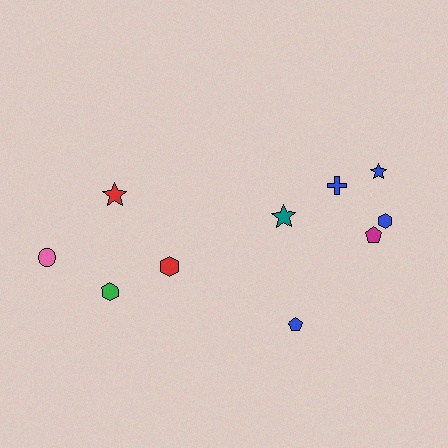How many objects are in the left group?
There are 4 objects.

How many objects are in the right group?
There are 6 objects.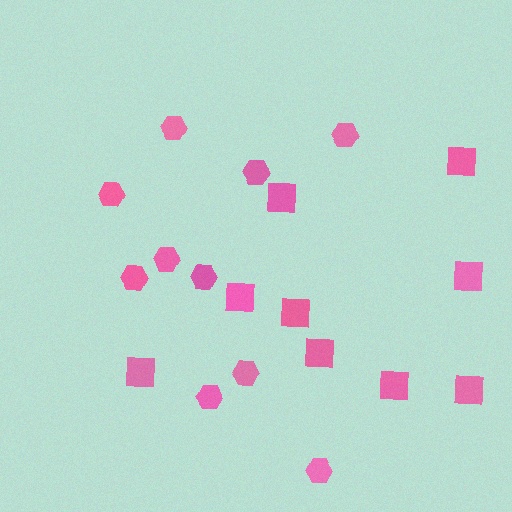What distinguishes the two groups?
There are 2 groups: one group of squares (9) and one group of hexagons (10).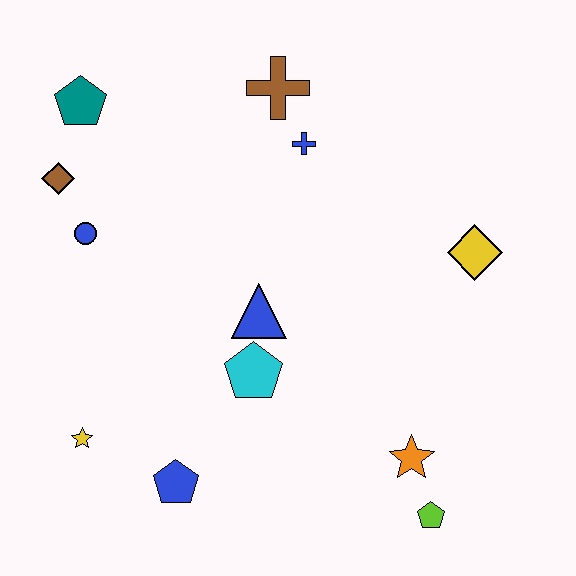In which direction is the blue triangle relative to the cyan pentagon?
The blue triangle is above the cyan pentagon.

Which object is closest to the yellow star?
The blue pentagon is closest to the yellow star.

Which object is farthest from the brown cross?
The lime pentagon is farthest from the brown cross.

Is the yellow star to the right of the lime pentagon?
No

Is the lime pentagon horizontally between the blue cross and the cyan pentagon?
No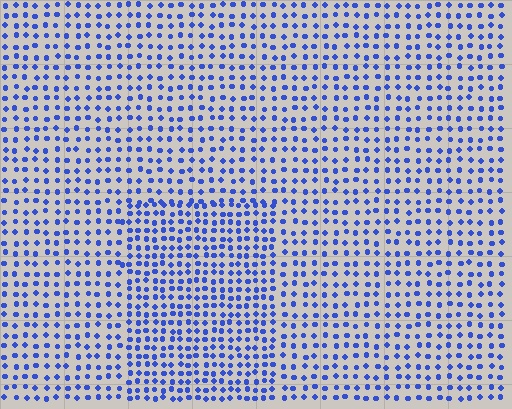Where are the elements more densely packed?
The elements are more densely packed inside the rectangle boundary.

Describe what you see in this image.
The image contains small blue elements arranged at two different densities. A rectangle-shaped region is visible where the elements are more densely packed than the surrounding area.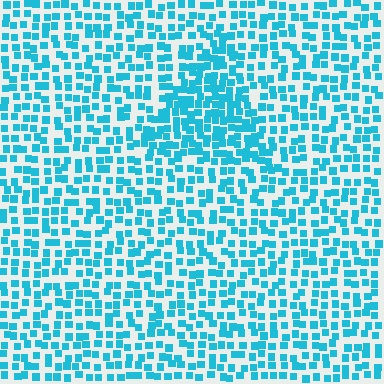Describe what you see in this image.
The image contains small cyan elements arranged at two different densities. A triangle-shaped region is visible where the elements are more densely packed than the surrounding area.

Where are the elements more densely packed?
The elements are more densely packed inside the triangle boundary.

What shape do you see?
I see a triangle.